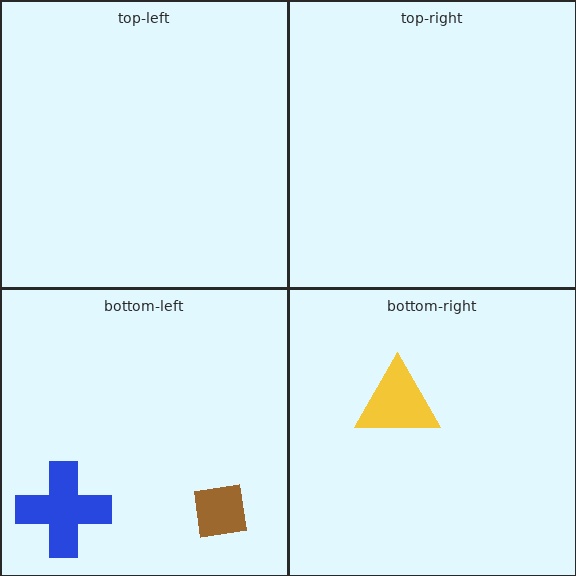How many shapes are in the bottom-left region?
2.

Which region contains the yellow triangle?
The bottom-right region.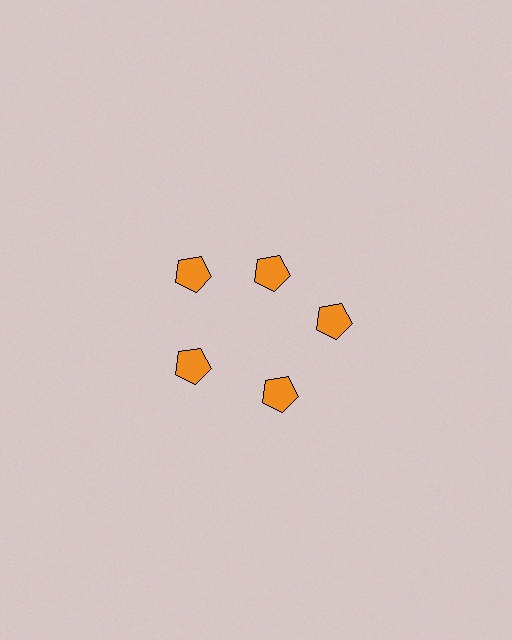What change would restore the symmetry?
The symmetry would be restored by moving it outward, back onto the ring so that all 5 pentagons sit at equal angles and equal distance from the center.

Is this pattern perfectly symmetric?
No. The 5 orange pentagons are arranged in a ring, but one element near the 1 o'clock position is pulled inward toward the center, breaking the 5-fold rotational symmetry.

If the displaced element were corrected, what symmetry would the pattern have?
It would have 5-fold rotational symmetry — the pattern would map onto itself every 72 degrees.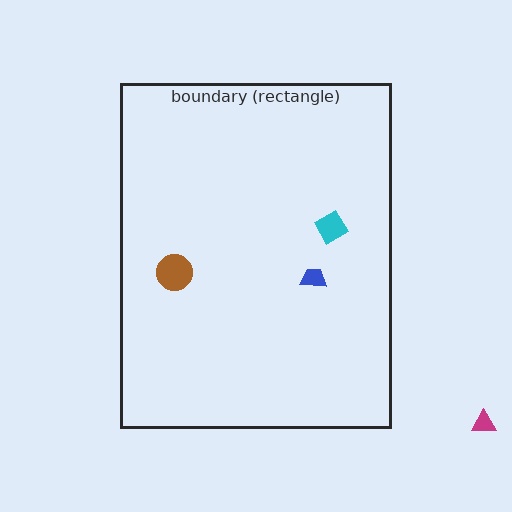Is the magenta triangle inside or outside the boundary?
Outside.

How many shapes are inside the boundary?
3 inside, 1 outside.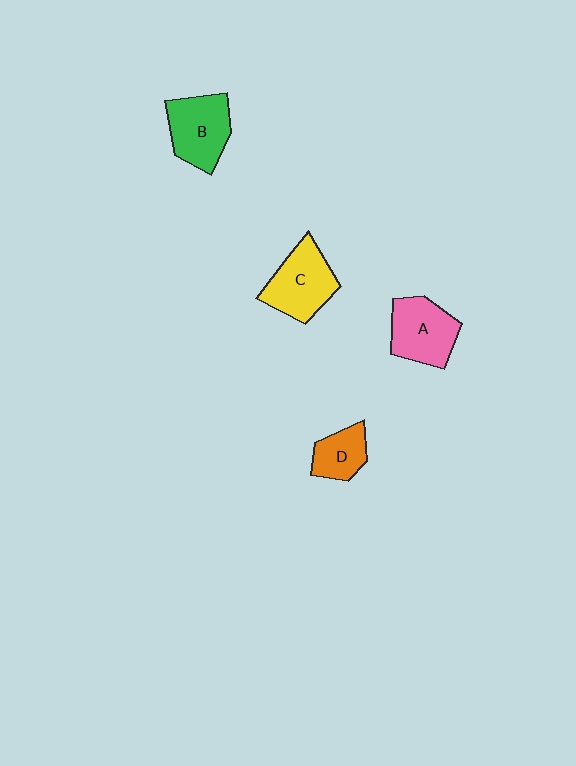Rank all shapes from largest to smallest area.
From largest to smallest: C (yellow), B (green), A (pink), D (orange).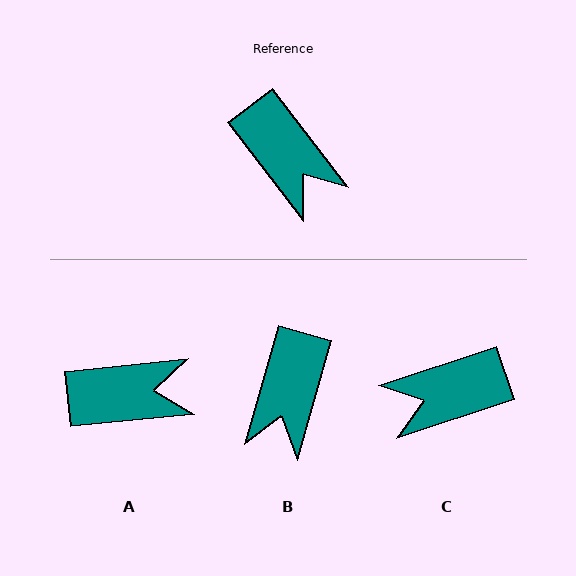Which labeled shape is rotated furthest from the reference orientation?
C, about 109 degrees away.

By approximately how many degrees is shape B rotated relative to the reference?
Approximately 53 degrees clockwise.